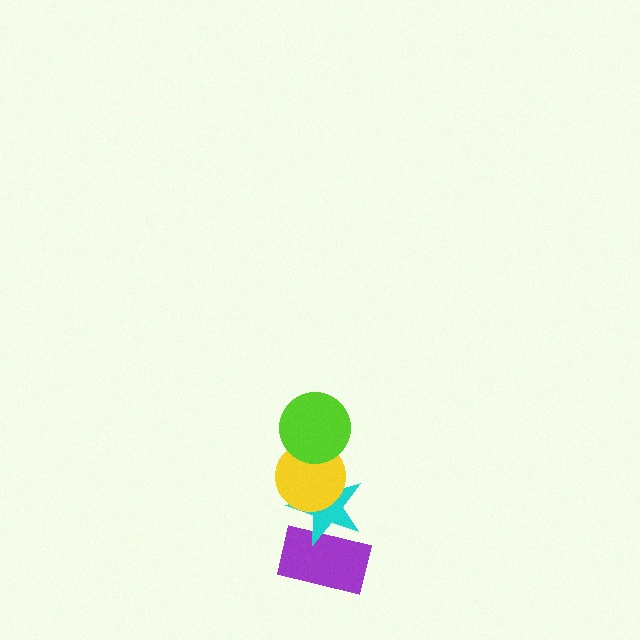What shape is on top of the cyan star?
The yellow circle is on top of the cyan star.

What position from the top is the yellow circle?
The yellow circle is 2nd from the top.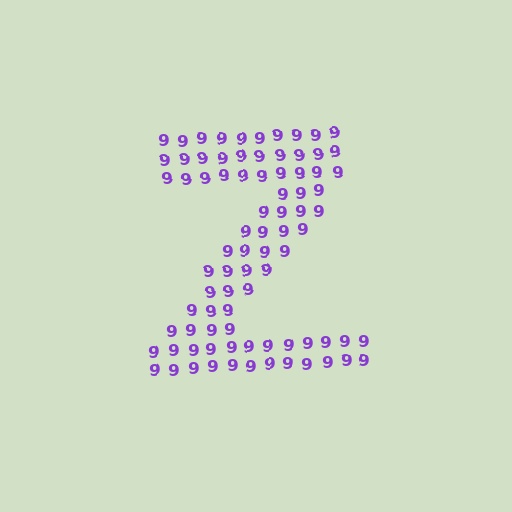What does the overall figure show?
The overall figure shows the letter Z.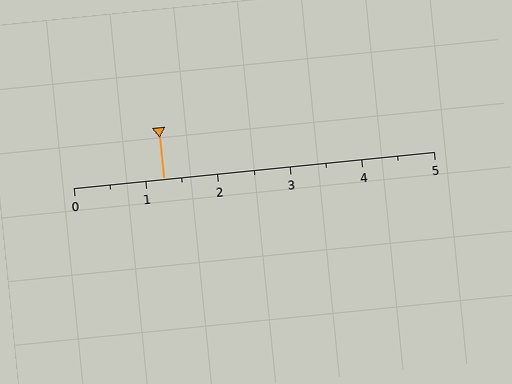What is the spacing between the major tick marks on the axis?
The major ticks are spaced 1 apart.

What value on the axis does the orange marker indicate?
The marker indicates approximately 1.2.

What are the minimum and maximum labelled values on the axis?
The axis runs from 0 to 5.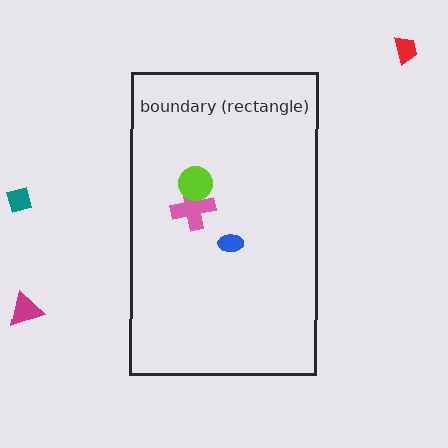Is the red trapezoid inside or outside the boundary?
Outside.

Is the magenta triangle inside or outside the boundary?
Outside.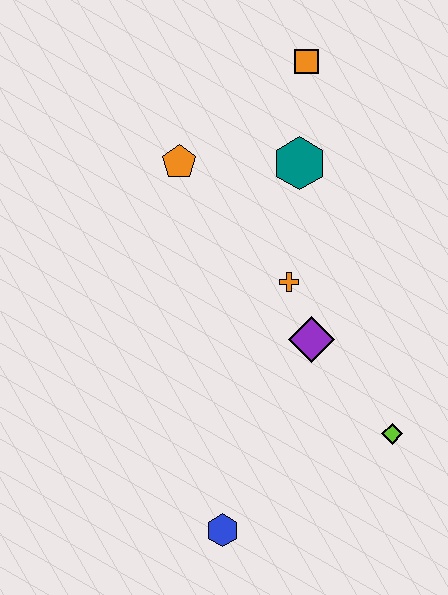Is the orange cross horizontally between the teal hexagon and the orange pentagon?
Yes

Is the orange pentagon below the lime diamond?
No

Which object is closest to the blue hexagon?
The lime diamond is closest to the blue hexagon.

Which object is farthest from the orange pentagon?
The blue hexagon is farthest from the orange pentagon.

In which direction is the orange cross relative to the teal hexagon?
The orange cross is below the teal hexagon.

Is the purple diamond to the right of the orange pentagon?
Yes